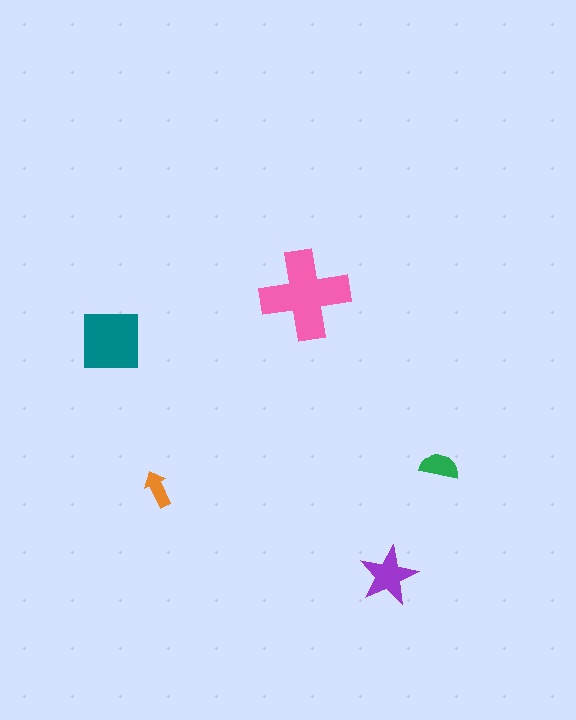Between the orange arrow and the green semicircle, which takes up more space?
The green semicircle.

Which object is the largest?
The pink cross.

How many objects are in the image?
There are 5 objects in the image.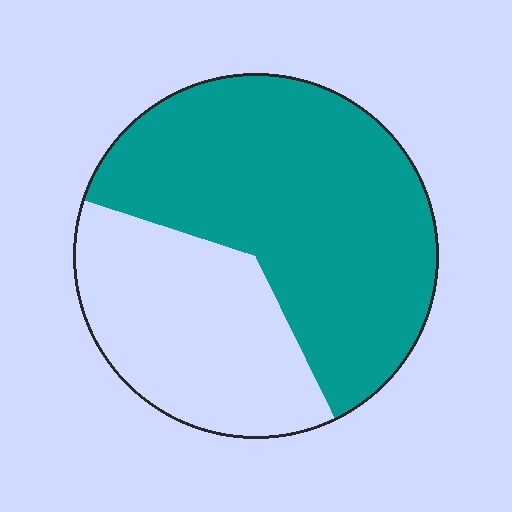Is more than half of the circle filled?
Yes.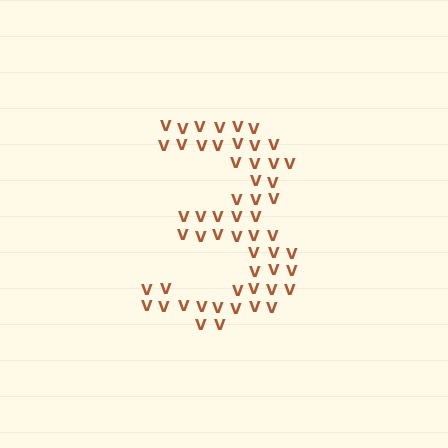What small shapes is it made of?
It is made of small letter V's.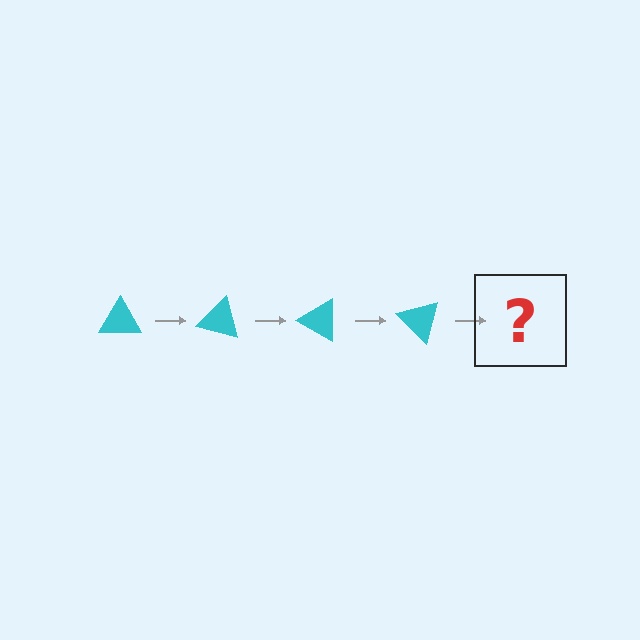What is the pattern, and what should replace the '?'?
The pattern is that the triangle rotates 15 degrees each step. The '?' should be a cyan triangle rotated 60 degrees.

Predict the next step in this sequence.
The next step is a cyan triangle rotated 60 degrees.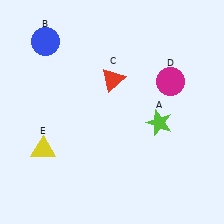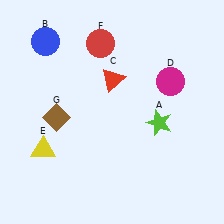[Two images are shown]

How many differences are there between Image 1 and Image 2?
There are 2 differences between the two images.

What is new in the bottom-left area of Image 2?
A brown diamond (G) was added in the bottom-left area of Image 2.